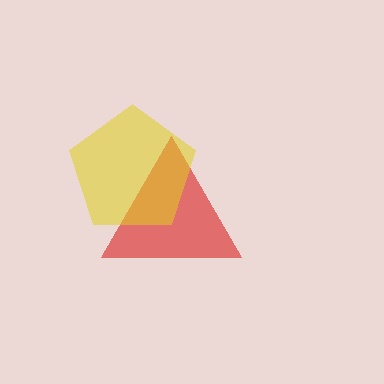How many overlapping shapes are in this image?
There are 2 overlapping shapes in the image.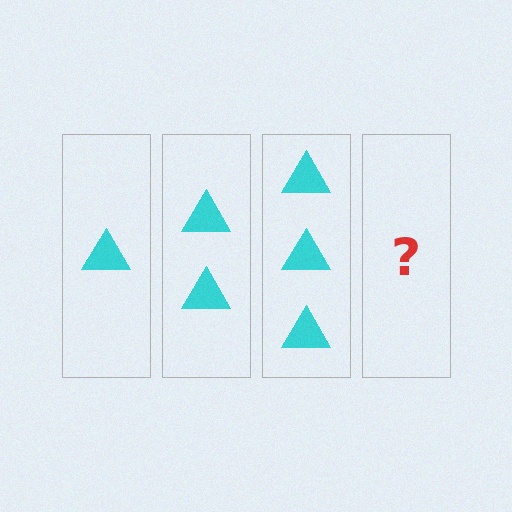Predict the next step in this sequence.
The next step is 4 triangles.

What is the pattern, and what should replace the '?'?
The pattern is that each step adds one more triangle. The '?' should be 4 triangles.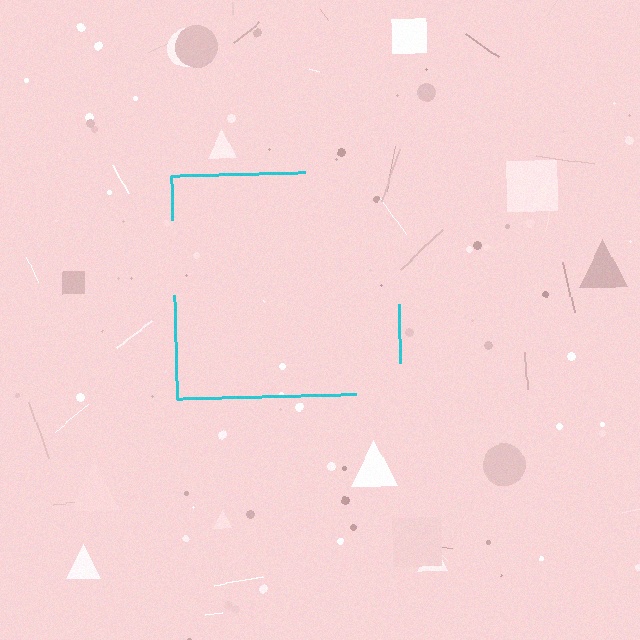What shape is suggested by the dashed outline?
The dashed outline suggests a square.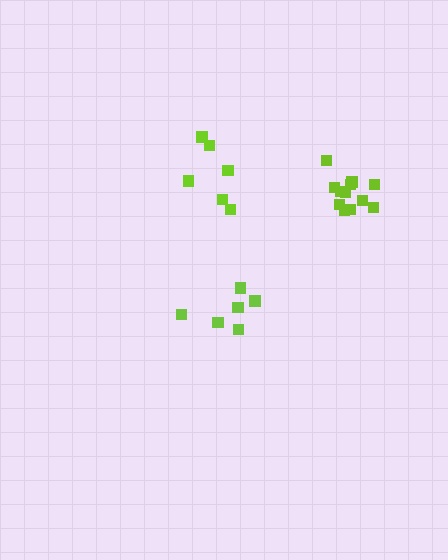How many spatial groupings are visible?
There are 3 spatial groupings.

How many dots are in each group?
Group 1: 6 dots, Group 2: 12 dots, Group 3: 6 dots (24 total).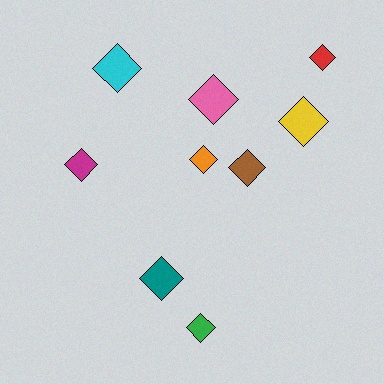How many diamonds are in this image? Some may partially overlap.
There are 9 diamonds.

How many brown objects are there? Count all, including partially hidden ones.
There is 1 brown object.